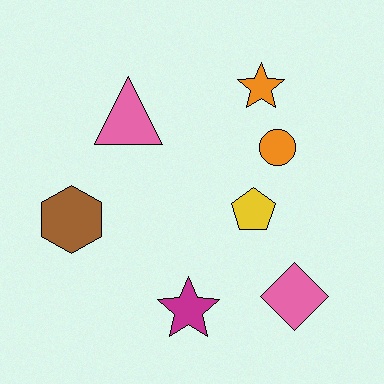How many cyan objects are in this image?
There are no cyan objects.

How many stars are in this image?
There are 2 stars.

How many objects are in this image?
There are 7 objects.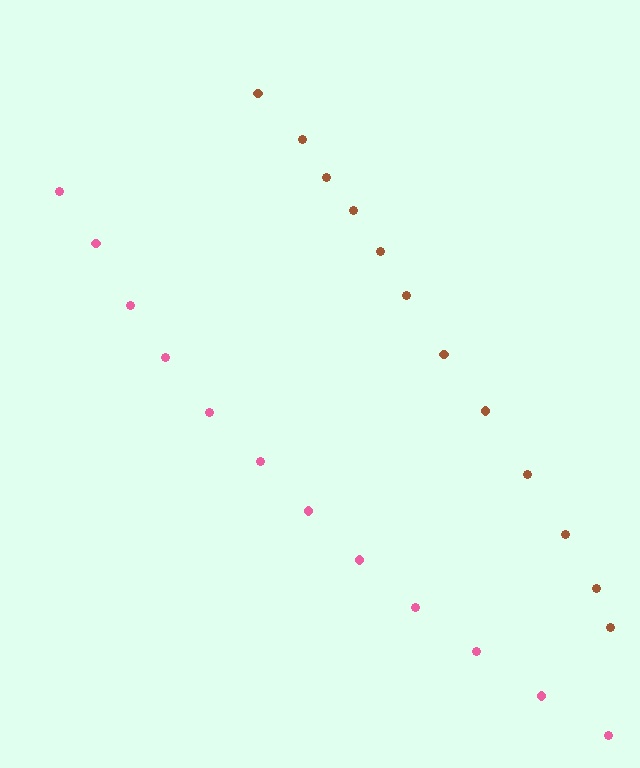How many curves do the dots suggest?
There are 2 distinct paths.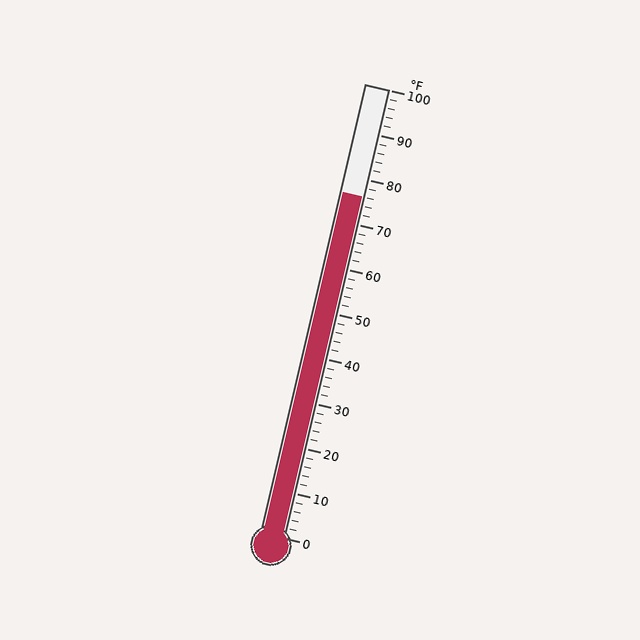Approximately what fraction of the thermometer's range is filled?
The thermometer is filled to approximately 75% of its range.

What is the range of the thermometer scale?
The thermometer scale ranges from 0°F to 100°F.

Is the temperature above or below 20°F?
The temperature is above 20°F.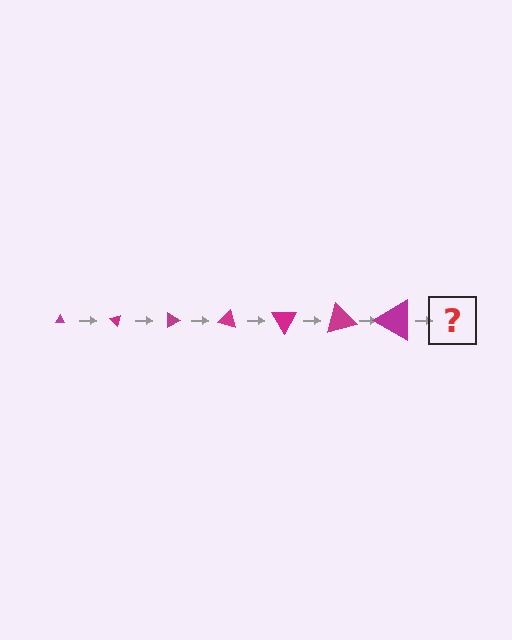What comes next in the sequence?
The next element should be a triangle, larger than the previous one and rotated 315 degrees from the start.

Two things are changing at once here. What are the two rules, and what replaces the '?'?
The two rules are that the triangle grows larger each step and it rotates 45 degrees each step. The '?' should be a triangle, larger than the previous one and rotated 315 degrees from the start.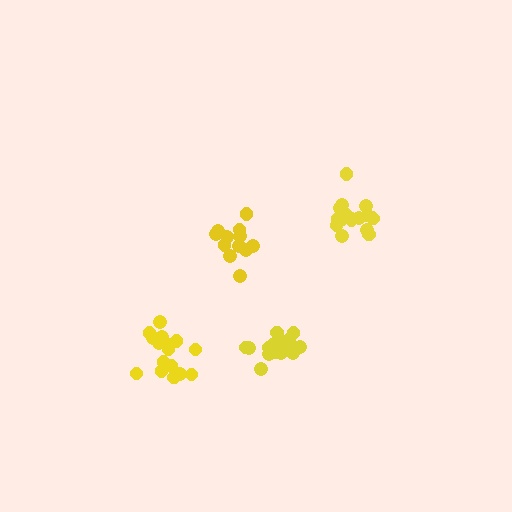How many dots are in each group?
Group 1: 18 dots, Group 2: 12 dots, Group 3: 17 dots, Group 4: 16 dots (63 total).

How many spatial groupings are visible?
There are 4 spatial groupings.